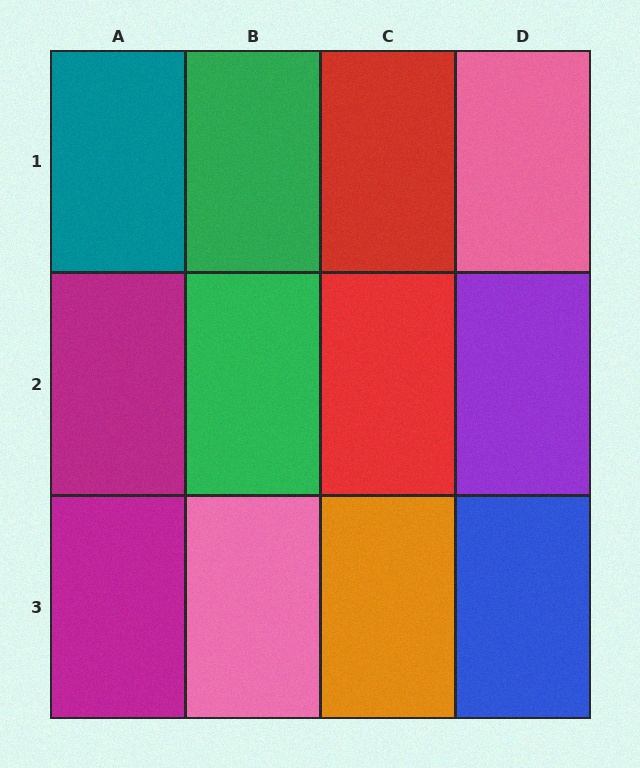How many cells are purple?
1 cell is purple.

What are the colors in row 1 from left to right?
Teal, green, red, pink.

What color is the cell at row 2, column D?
Purple.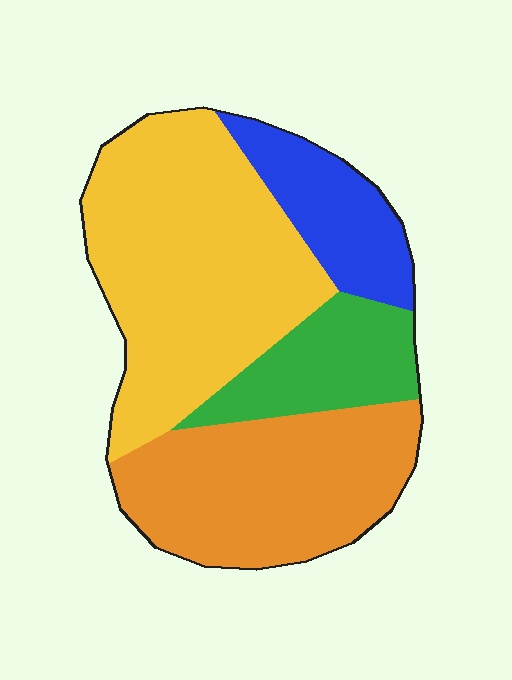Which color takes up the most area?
Yellow, at roughly 40%.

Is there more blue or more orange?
Orange.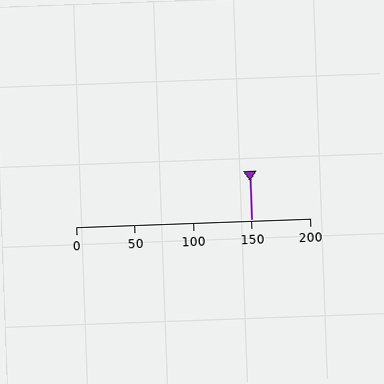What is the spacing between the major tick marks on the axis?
The major ticks are spaced 50 apart.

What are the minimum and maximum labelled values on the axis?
The axis runs from 0 to 200.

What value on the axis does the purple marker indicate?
The marker indicates approximately 150.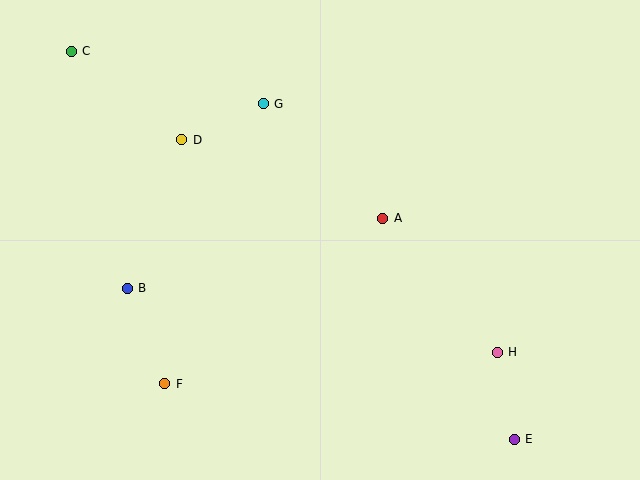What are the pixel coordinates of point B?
Point B is at (127, 288).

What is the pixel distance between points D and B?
The distance between D and B is 158 pixels.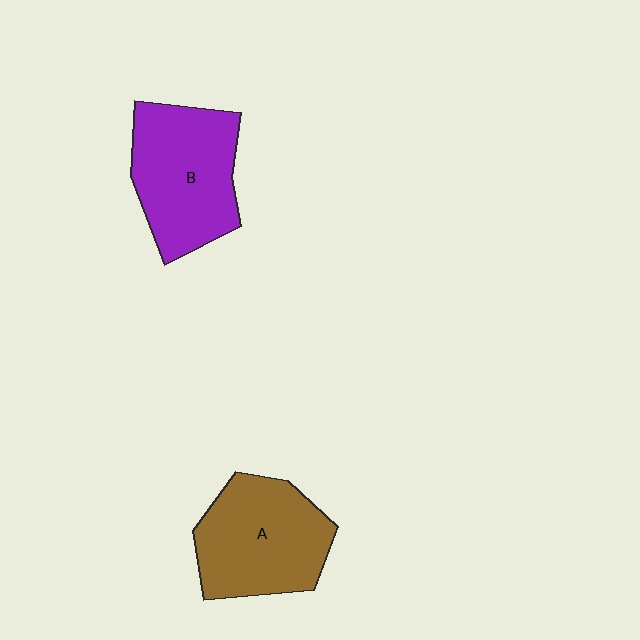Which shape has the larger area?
Shape B (purple).